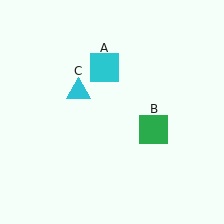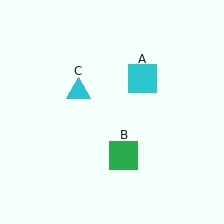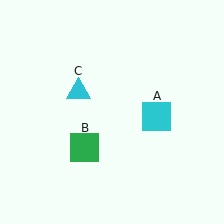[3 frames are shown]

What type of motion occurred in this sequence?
The cyan square (object A), green square (object B) rotated clockwise around the center of the scene.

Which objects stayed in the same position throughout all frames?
Cyan triangle (object C) remained stationary.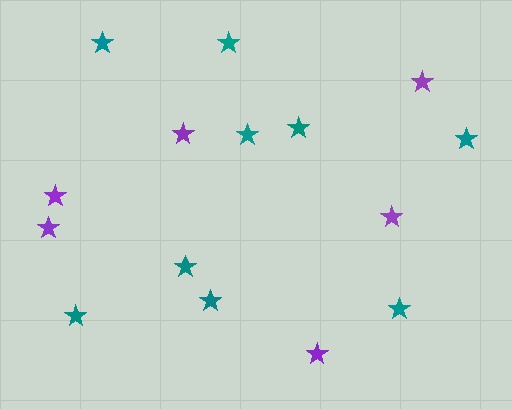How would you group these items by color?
There are 2 groups: one group of purple stars (6) and one group of teal stars (9).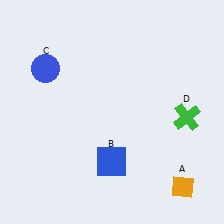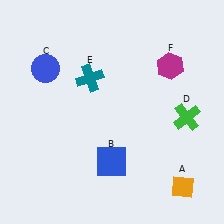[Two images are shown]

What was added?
A teal cross (E), a magenta hexagon (F) were added in Image 2.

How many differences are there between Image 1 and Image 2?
There are 2 differences between the two images.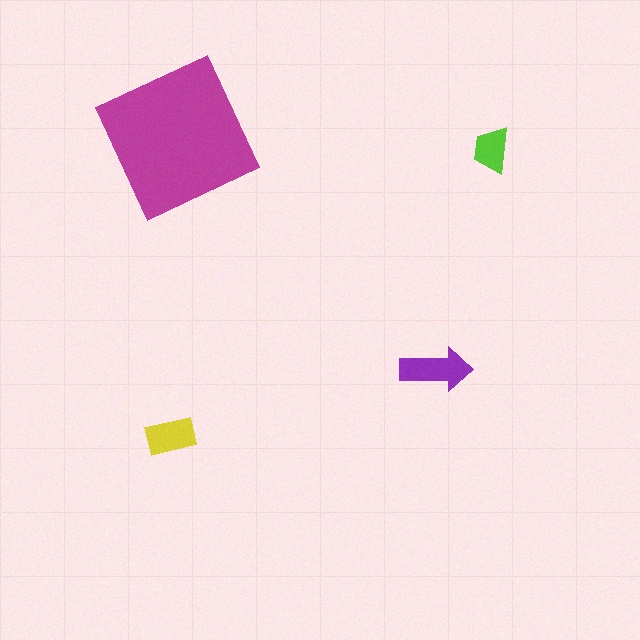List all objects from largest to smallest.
The magenta square, the purple arrow, the yellow rectangle, the lime trapezoid.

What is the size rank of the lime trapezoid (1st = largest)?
4th.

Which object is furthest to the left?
The yellow rectangle is leftmost.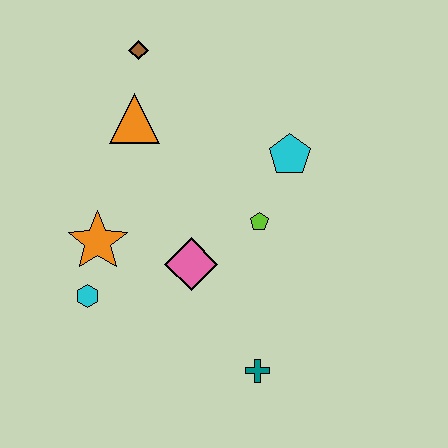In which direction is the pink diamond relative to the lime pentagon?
The pink diamond is to the left of the lime pentagon.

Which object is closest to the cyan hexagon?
The orange star is closest to the cyan hexagon.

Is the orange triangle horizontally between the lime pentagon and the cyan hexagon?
Yes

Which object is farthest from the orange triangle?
The teal cross is farthest from the orange triangle.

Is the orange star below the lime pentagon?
Yes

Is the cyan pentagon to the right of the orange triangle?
Yes